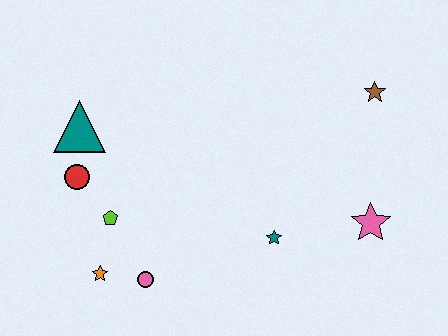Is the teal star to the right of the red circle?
Yes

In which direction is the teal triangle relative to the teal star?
The teal triangle is to the left of the teal star.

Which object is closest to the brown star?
The pink star is closest to the brown star.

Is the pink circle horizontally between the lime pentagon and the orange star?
No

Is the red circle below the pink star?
No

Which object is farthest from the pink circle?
The brown star is farthest from the pink circle.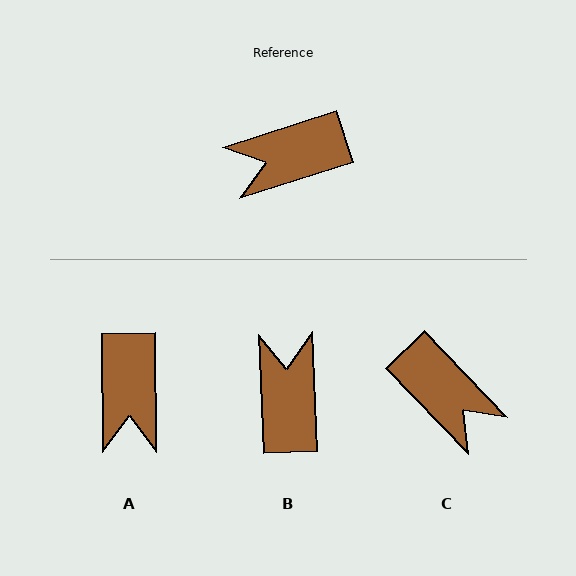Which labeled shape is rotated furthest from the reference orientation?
C, about 116 degrees away.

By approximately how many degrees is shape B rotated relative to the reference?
Approximately 105 degrees clockwise.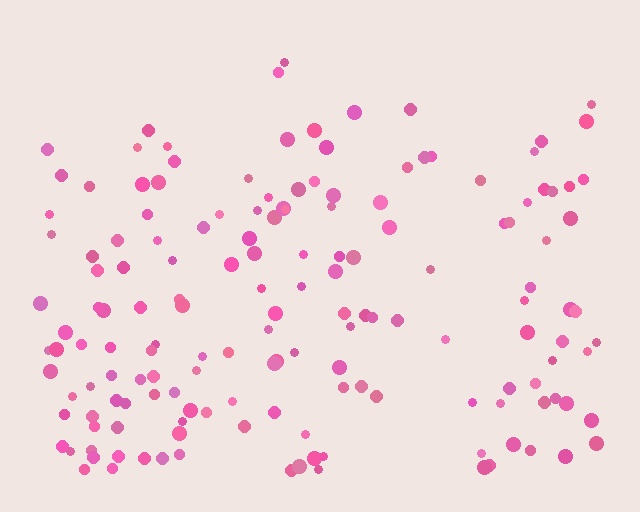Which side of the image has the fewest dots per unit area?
The top.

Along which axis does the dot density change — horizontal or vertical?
Vertical.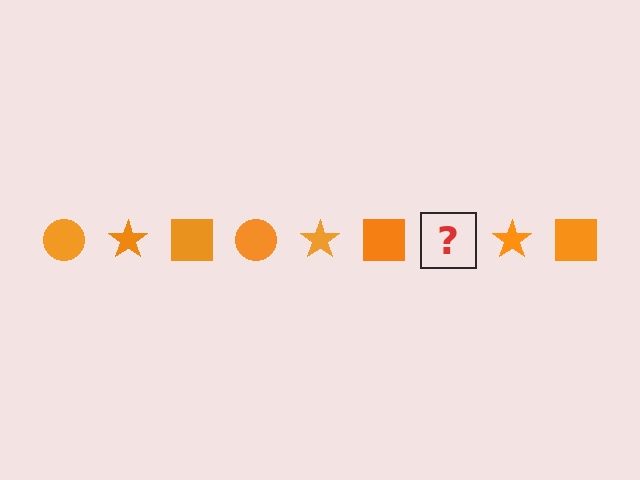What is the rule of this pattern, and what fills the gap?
The rule is that the pattern cycles through circle, star, square shapes in orange. The gap should be filled with an orange circle.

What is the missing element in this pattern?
The missing element is an orange circle.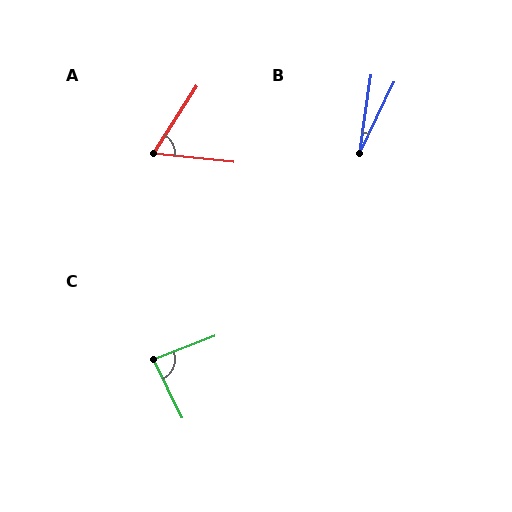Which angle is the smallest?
B, at approximately 17 degrees.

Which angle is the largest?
C, at approximately 85 degrees.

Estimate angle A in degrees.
Approximately 63 degrees.